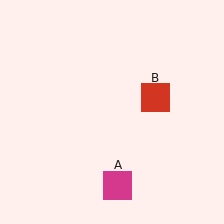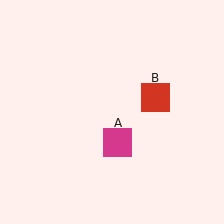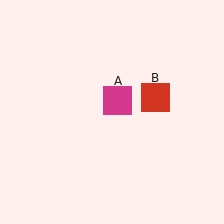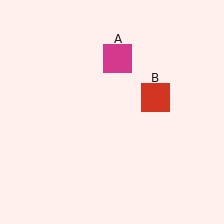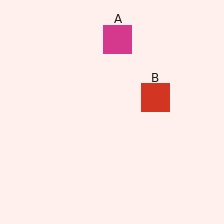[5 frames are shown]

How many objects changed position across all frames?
1 object changed position: magenta square (object A).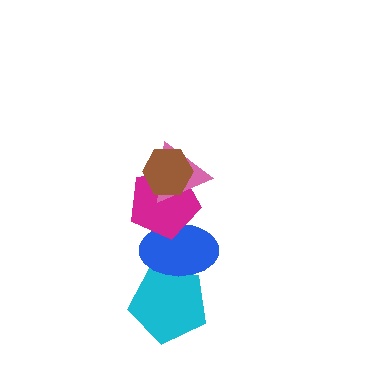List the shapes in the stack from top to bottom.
From top to bottom: the brown hexagon, the pink triangle, the magenta pentagon, the blue ellipse, the cyan pentagon.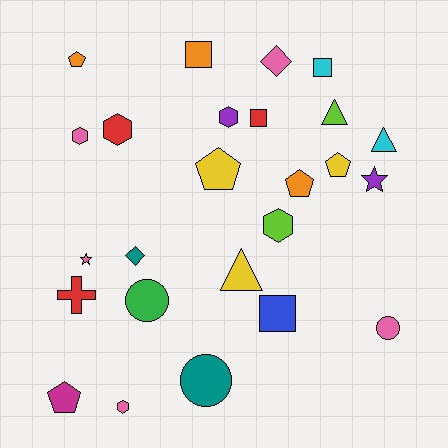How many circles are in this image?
There are 3 circles.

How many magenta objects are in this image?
There is 1 magenta object.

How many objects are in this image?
There are 25 objects.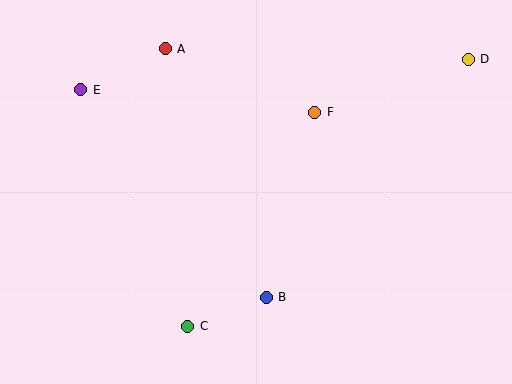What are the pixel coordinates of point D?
Point D is at (468, 59).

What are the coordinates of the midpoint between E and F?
The midpoint between E and F is at (198, 101).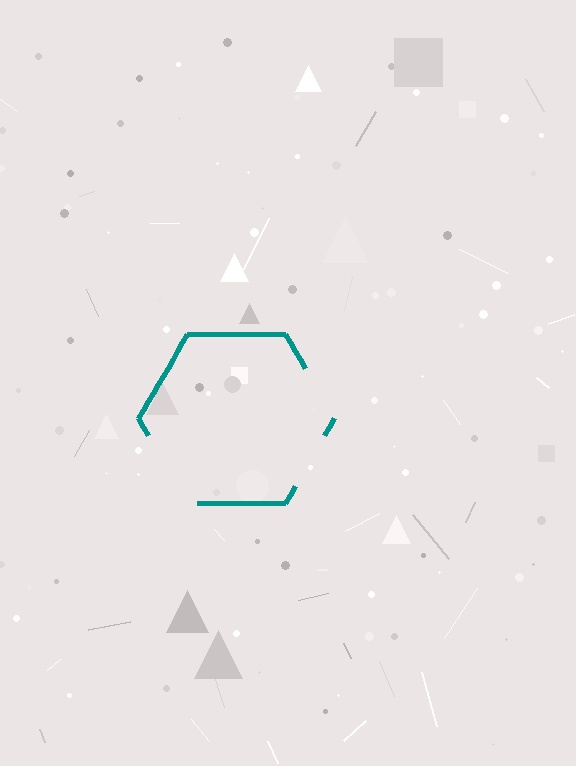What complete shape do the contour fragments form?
The contour fragments form a hexagon.